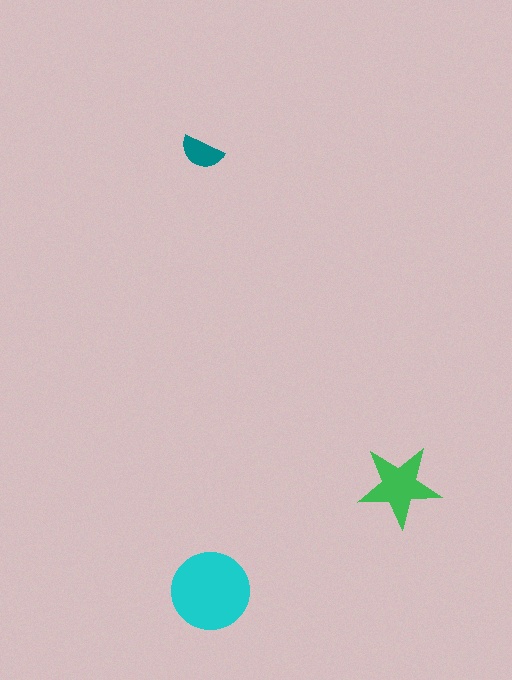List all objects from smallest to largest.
The teal semicircle, the green star, the cyan circle.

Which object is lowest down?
The cyan circle is bottommost.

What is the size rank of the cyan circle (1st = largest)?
1st.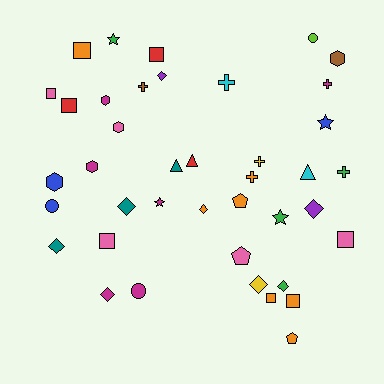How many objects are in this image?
There are 40 objects.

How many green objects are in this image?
There are 4 green objects.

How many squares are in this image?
There are 8 squares.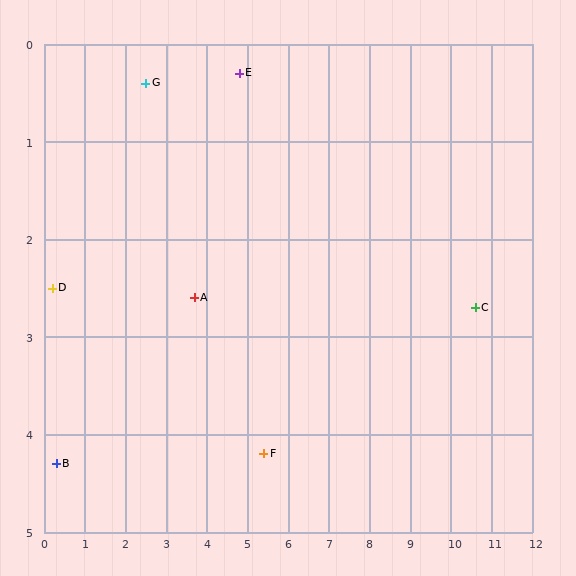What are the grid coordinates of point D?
Point D is at approximately (0.2, 2.5).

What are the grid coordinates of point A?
Point A is at approximately (3.7, 2.6).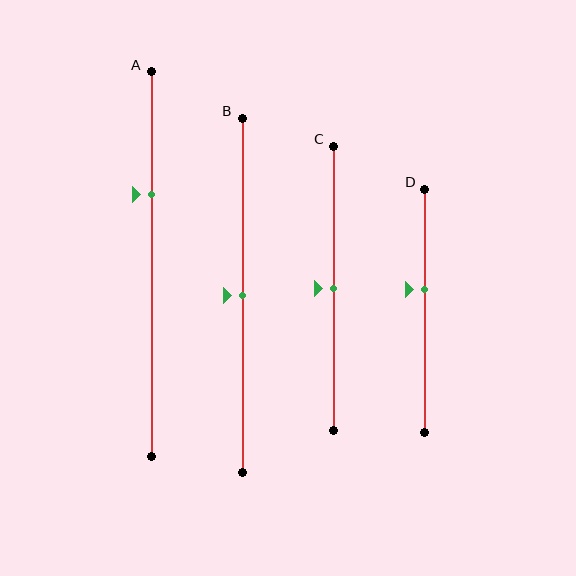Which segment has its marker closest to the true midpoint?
Segment B has its marker closest to the true midpoint.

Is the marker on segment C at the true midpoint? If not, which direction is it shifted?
Yes, the marker on segment C is at the true midpoint.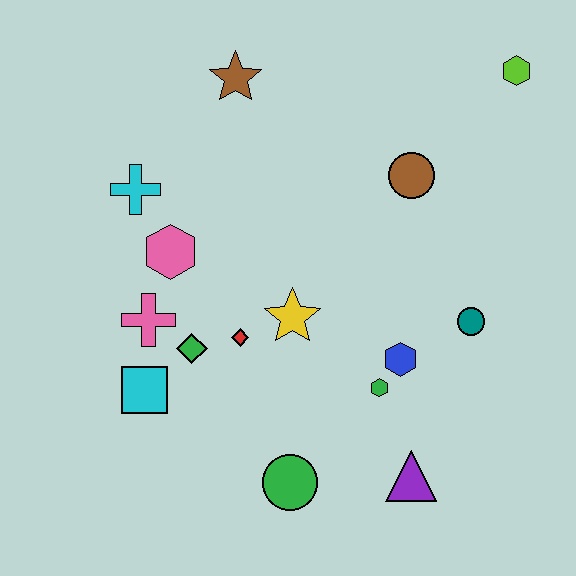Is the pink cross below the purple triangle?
No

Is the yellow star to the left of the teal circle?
Yes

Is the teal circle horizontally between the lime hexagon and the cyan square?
Yes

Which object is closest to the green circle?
The purple triangle is closest to the green circle.